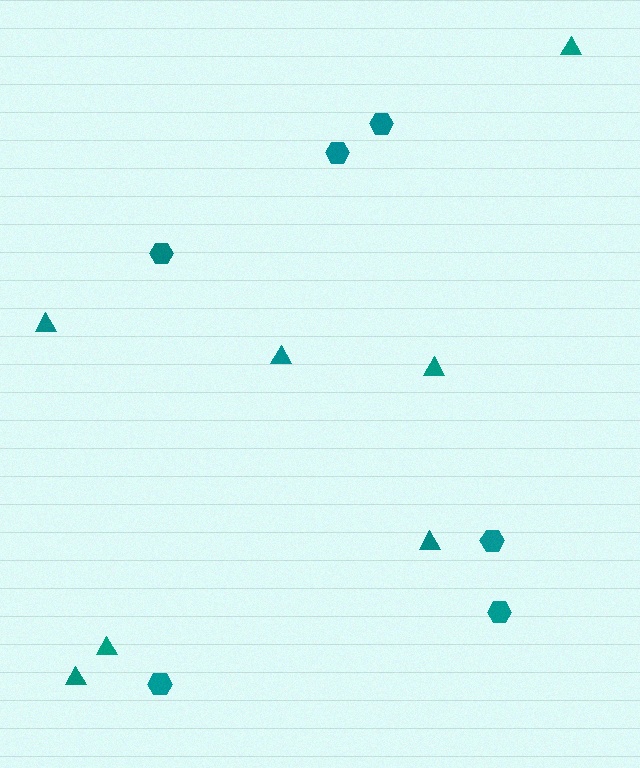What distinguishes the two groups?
There are 2 groups: one group of triangles (7) and one group of hexagons (6).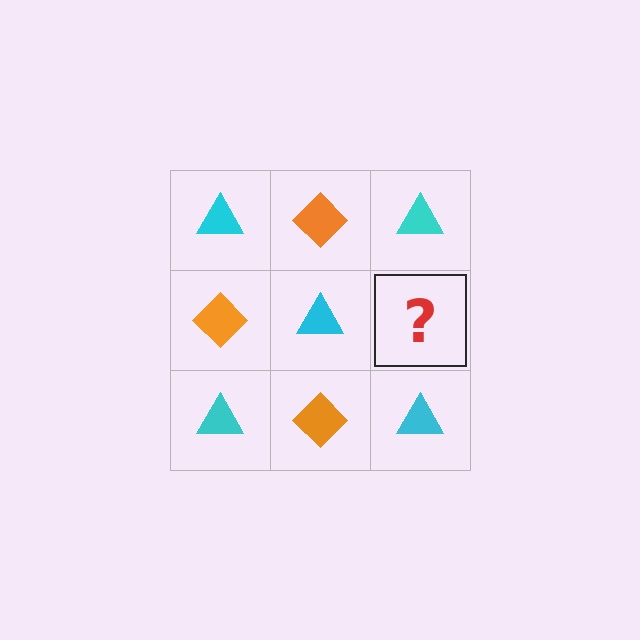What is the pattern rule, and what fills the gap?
The rule is that it alternates cyan triangle and orange diamond in a checkerboard pattern. The gap should be filled with an orange diamond.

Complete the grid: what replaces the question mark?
The question mark should be replaced with an orange diamond.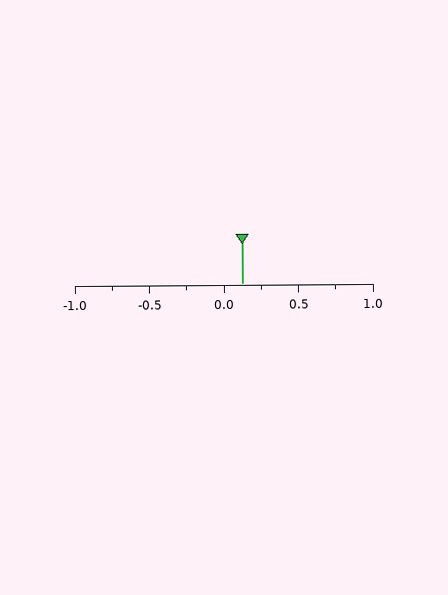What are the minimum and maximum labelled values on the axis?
The axis runs from -1.0 to 1.0.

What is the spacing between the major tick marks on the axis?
The major ticks are spaced 0.5 apart.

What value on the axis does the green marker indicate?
The marker indicates approximately 0.12.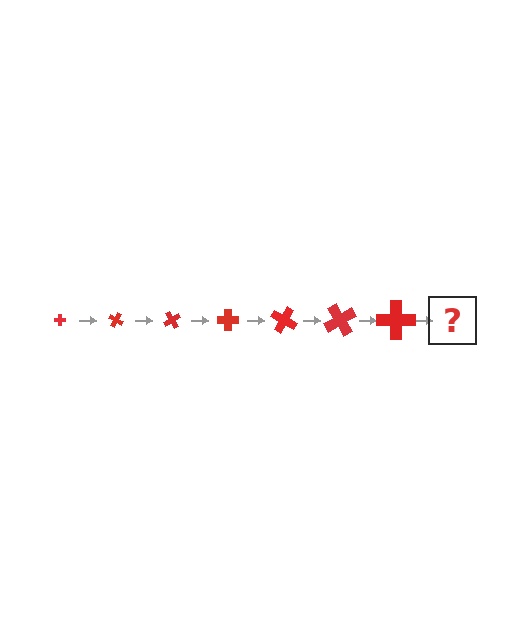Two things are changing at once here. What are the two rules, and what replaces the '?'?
The two rules are that the cross grows larger each step and it rotates 30 degrees each step. The '?' should be a cross, larger than the previous one and rotated 210 degrees from the start.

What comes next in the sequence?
The next element should be a cross, larger than the previous one and rotated 210 degrees from the start.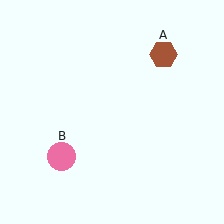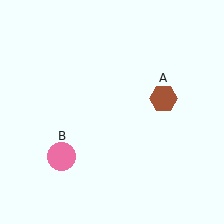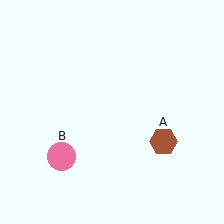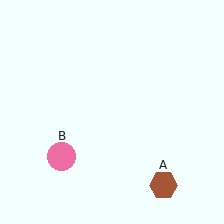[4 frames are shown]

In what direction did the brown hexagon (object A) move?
The brown hexagon (object A) moved down.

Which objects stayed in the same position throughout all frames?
Pink circle (object B) remained stationary.